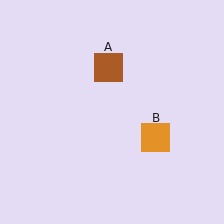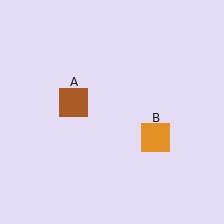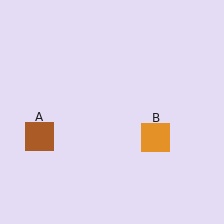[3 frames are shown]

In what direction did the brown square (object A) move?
The brown square (object A) moved down and to the left.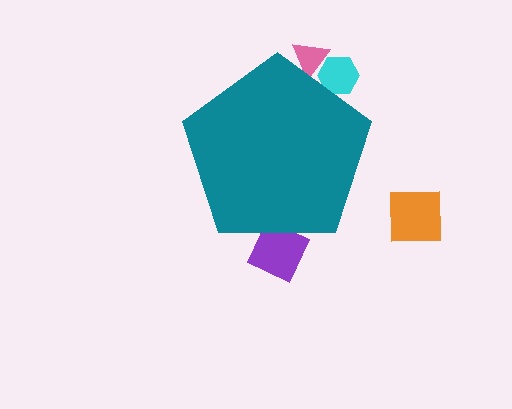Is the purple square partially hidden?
Yes, the purple square is partially hidden behind the teal pentagon.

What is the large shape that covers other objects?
A teal pentagon.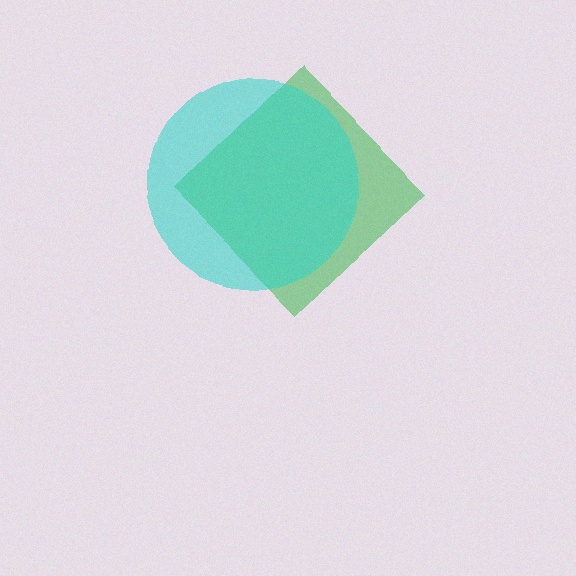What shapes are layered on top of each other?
The layered shapes are: a green diamond, a cyan circle.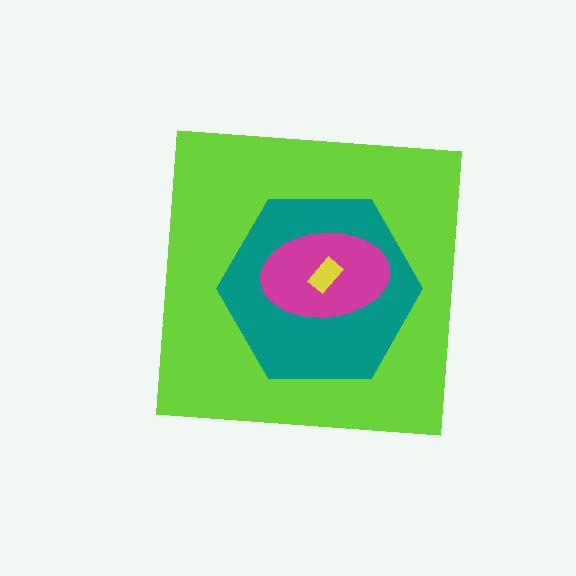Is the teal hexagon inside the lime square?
Yes.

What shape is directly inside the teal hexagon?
The magenta ellipse.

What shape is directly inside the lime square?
The teal hexagon.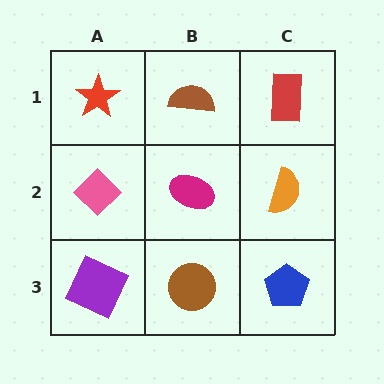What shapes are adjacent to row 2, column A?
A red star (row 1, column A), a purple square (row 3, column A), a magenta ellipse (row 2, column B).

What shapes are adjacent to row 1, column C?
An orange semicircle (row 2, column C), a brown semicircle (row 1, column B).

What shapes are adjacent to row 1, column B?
A magenta ellipse (row 2, column B), a red star (row 1, column A), a red rectangle (row 1, column C).